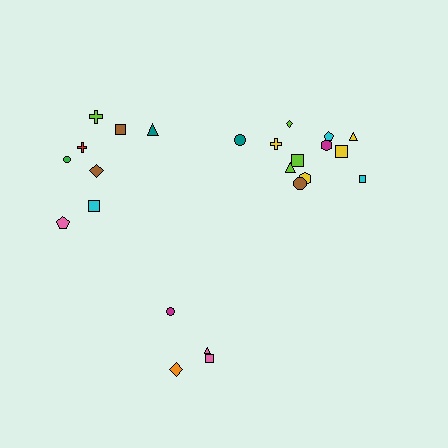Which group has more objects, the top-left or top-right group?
The top-right group.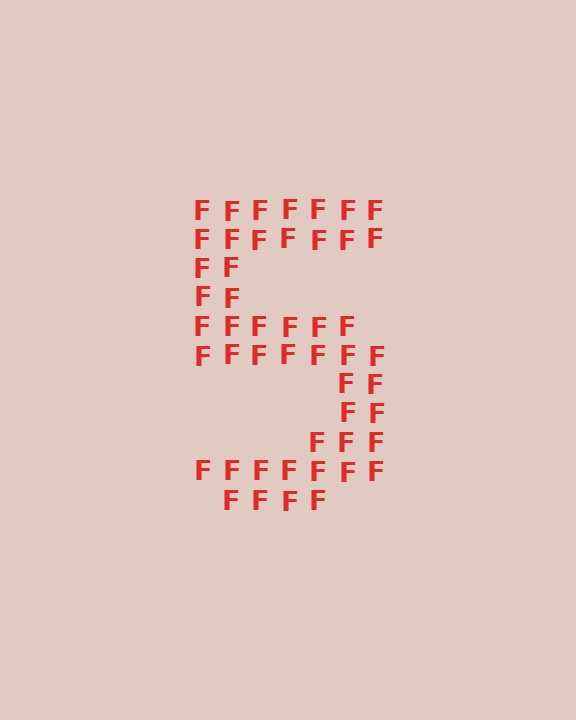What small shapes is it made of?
It is made of small letter F's.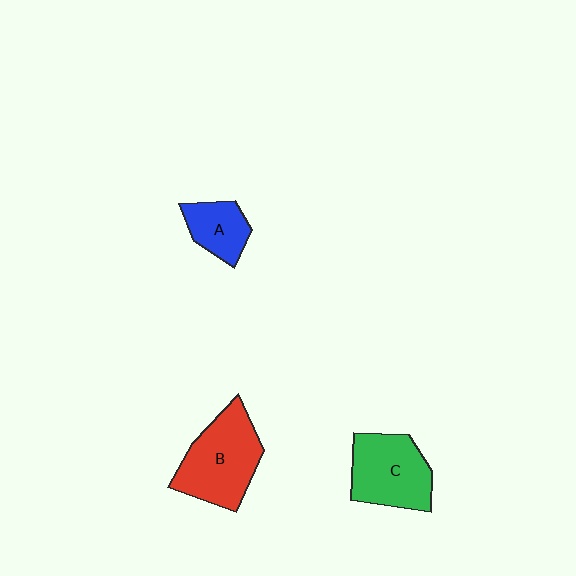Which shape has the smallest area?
Shape A (blue).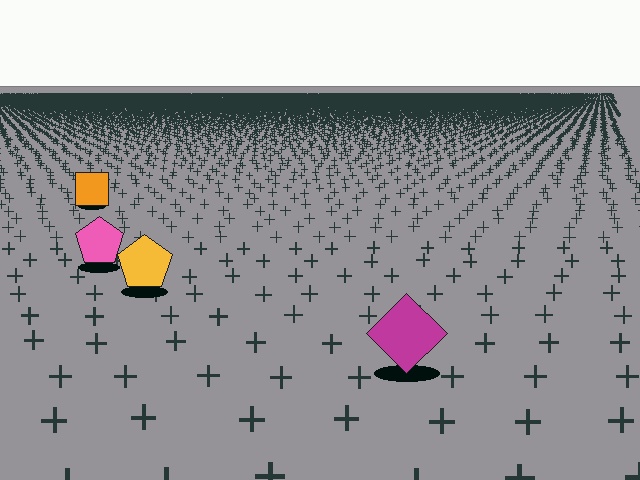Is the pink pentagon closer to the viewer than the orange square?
Yes. The pink pentagon is closer — you can tell from the texture gradient: the ground texture is coarser near it.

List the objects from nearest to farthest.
From nearest to farthest: the magenta diamond, the yellow pentagon, the pink pentagon, the orange square.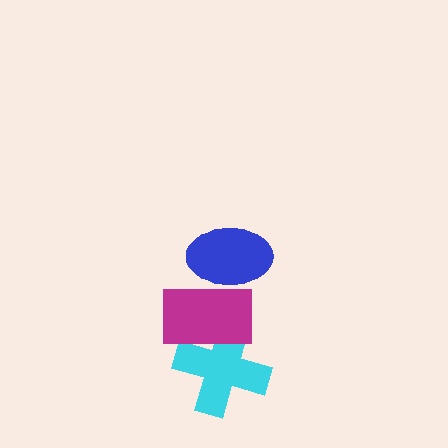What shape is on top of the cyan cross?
The magenta rectangle is on top of the cyan cross.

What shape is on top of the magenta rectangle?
The blue ellipse is on top of the magenta rectangle.